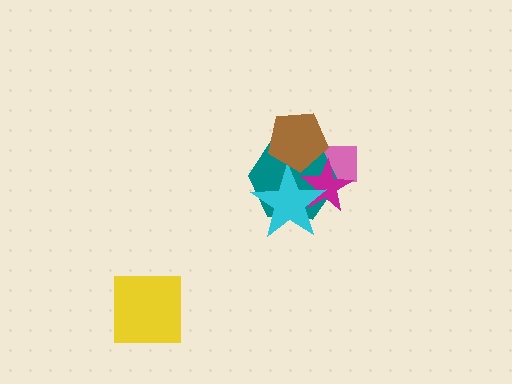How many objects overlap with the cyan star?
4 objects overlap with the cyan star.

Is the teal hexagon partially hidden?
Yes, it is partially covered by another shape.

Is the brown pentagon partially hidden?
No, no other shape covers it.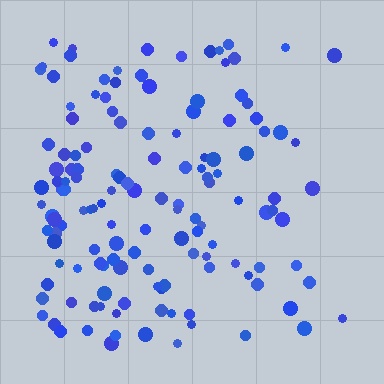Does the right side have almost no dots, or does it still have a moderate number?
Still a moderate number, just noticeably fewer than the left.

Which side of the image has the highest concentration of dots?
The left.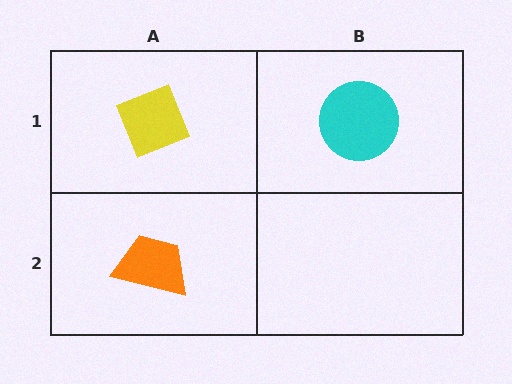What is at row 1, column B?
A cyan circle.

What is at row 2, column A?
An orange trapezoid.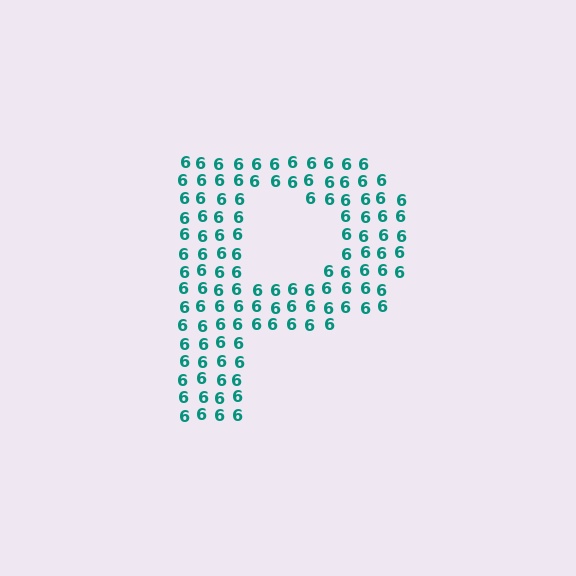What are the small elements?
The small elements are digit 6's.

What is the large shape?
The large shape is the letter P.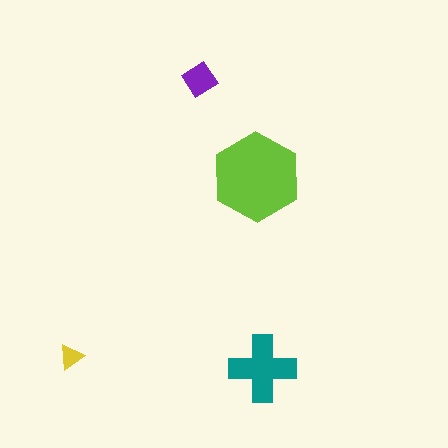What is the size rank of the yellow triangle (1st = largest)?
4th.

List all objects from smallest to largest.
The yellow triangle, the purple diamond, the teal cross, the lime hexagon.